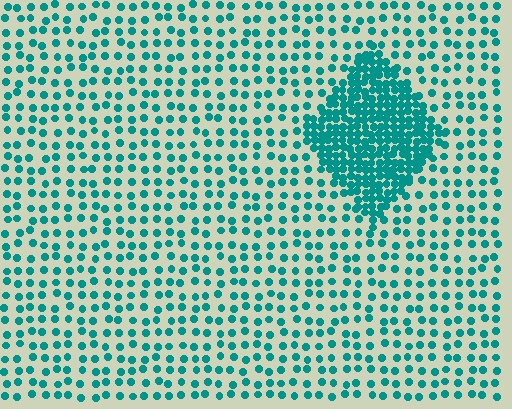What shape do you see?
I see a diamond.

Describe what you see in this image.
The image contains small teal elements arranged at two different densities. A diamond-shaped region is visible where the elements are more densely packed than the surrounding area.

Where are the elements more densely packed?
The elements are more densely packed inside the diamond boundary.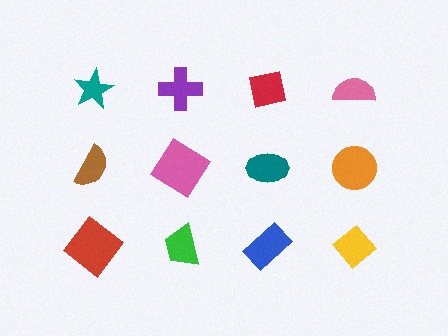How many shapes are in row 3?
4 shapes.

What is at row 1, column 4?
A pink semicircle.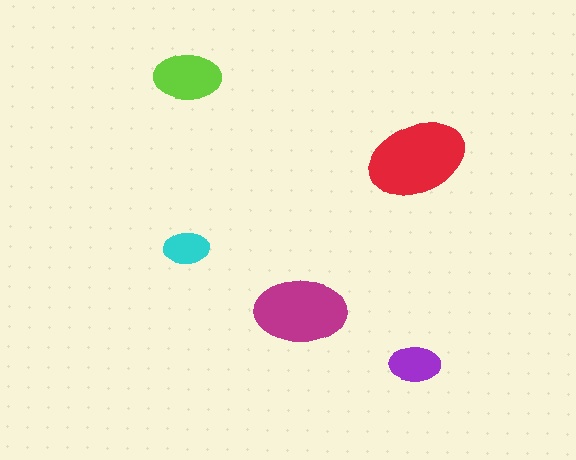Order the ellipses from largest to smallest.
the red one, the magenta one, the lime one, the purple one, the cyan one.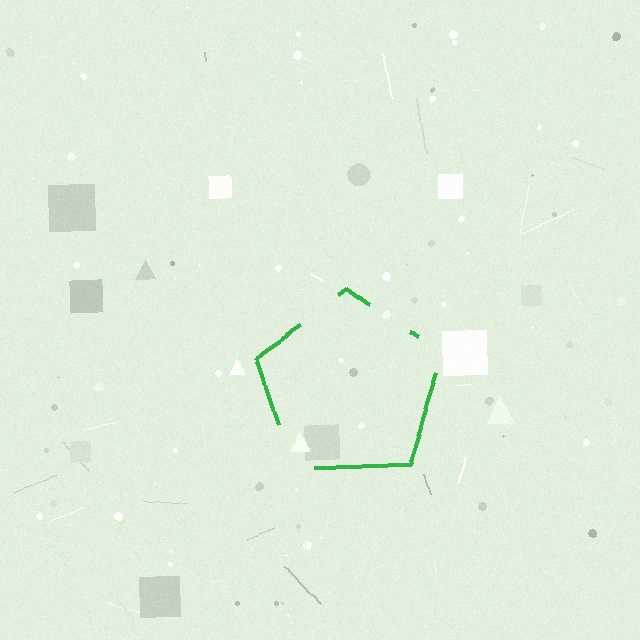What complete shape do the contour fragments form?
The contour fragments form a pentagon.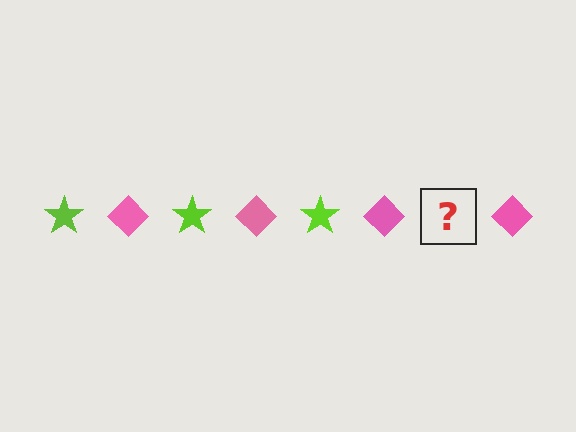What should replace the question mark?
The question mark should be replaced with a lime star.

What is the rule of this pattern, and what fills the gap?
The rule is that the pattern alternates between lime star and pink diamond. The gap should be filled with a lime star.